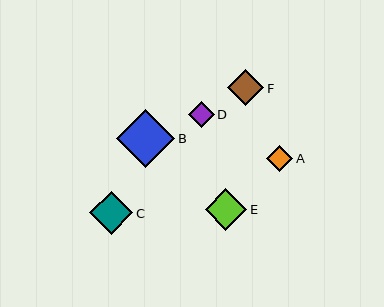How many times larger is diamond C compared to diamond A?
Diamond C is approximately 1.6 times the size of diamond A.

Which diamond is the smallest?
Diamond D is the smallest with a size of approximately 26 pixels.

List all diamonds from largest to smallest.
From largest to smallest: B, C, E, F, A, D.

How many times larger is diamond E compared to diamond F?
Diamond E is approximately 1.1 times the size of diamond F.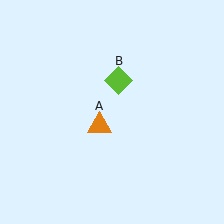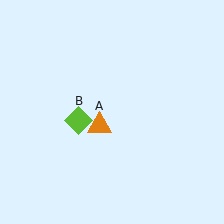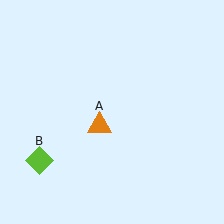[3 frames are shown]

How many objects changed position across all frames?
1 object changed position: lime diamond (object B).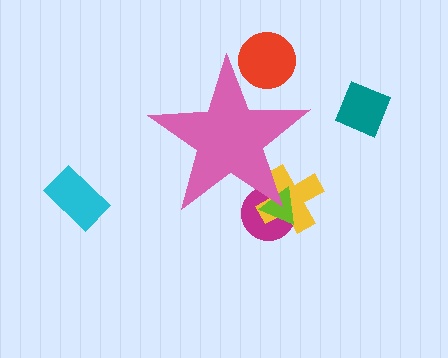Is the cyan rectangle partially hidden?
No, the cyan rectangle is fully visible.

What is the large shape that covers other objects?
A pink star.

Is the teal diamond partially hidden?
No, the teal diamond is fully visible.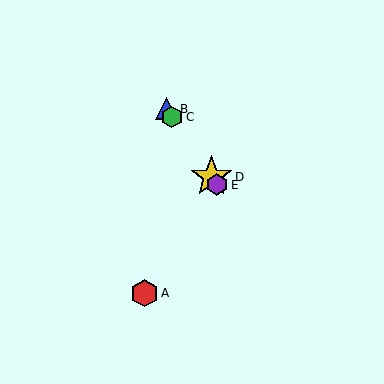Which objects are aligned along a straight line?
Objects B, C, D, E are aligned along a straight line.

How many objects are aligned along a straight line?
4 objects (B, C, D, E) are aligned along a straight line.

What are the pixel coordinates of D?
Object D is at (211, 177).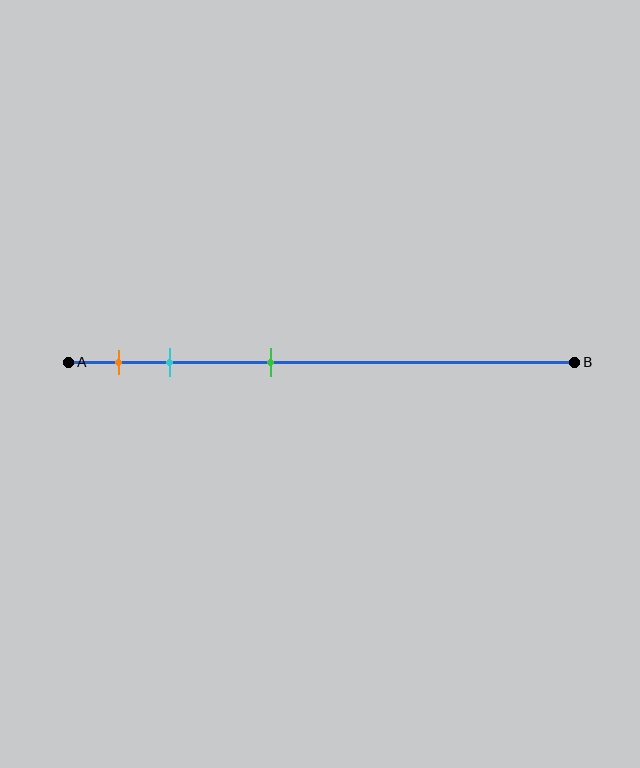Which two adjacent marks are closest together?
The orange and cyan marks are the closest adjacent pair.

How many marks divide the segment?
There are 3 marks dividing the segment.